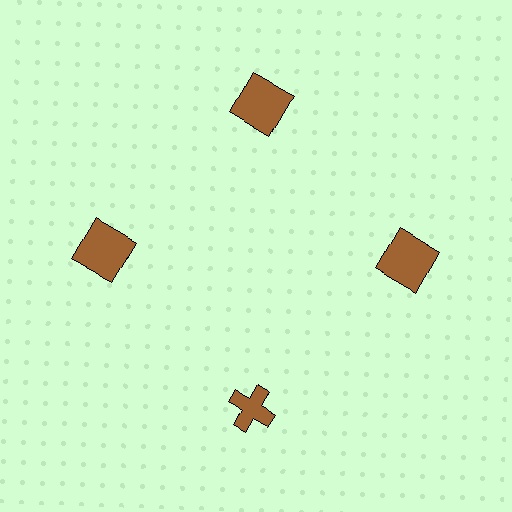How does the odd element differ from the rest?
It has a different shape: cross instead of square.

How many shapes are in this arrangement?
There are 4 shapes arranged in a ring pattern.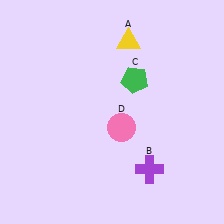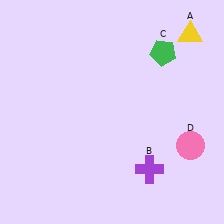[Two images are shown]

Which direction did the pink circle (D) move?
The pink circle (D) moved right.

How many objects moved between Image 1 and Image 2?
3 objects moved between the two images.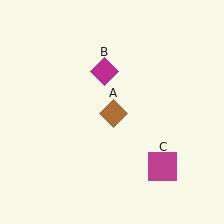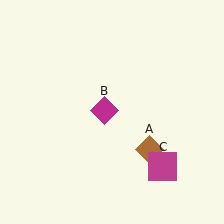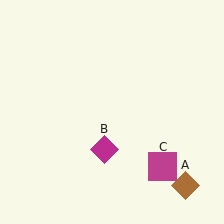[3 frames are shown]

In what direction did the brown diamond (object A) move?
The brown diamond (object A) moved down and to the right.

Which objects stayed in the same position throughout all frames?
Magenta square (object C) remained stationary.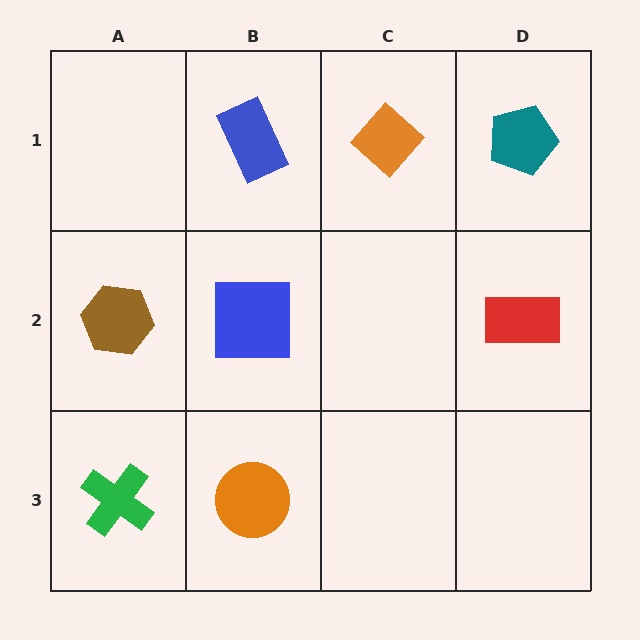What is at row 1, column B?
A blue rectangle.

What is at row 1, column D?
A teal pentagon.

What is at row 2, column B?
A blue square.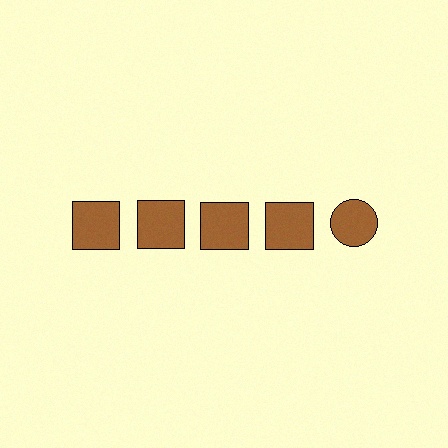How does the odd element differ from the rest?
It has a different shape: circle instead of square.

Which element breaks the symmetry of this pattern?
The brown circle in the top row, rightmost column breaks the symmetry. All other shapes are brown squares.